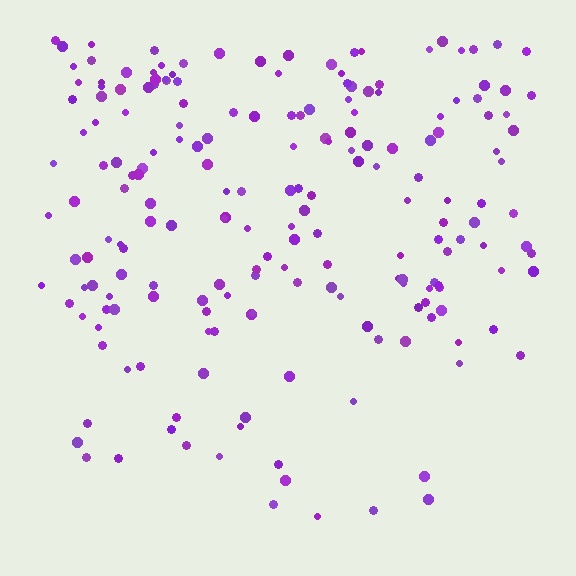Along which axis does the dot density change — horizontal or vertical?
Vertical.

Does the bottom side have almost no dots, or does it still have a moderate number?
Still a moderate number, just noticeably fewer than the top.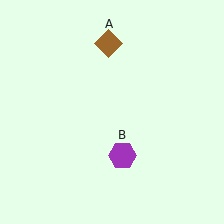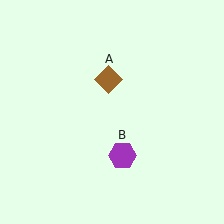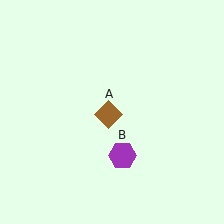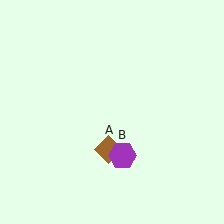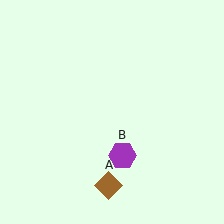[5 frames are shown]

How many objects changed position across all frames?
1 object changed position: brown diamond (object A).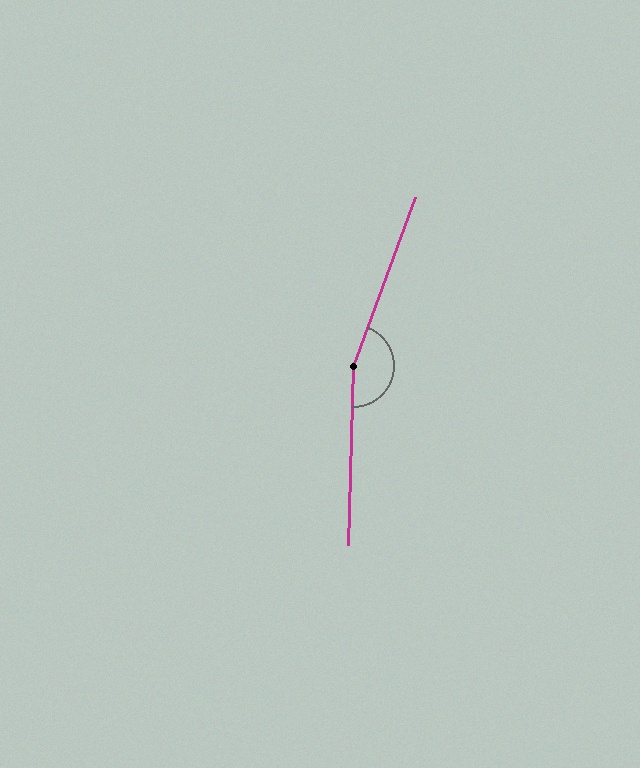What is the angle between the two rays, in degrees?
Approximately 161 degrees.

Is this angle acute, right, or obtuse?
It is obtuse.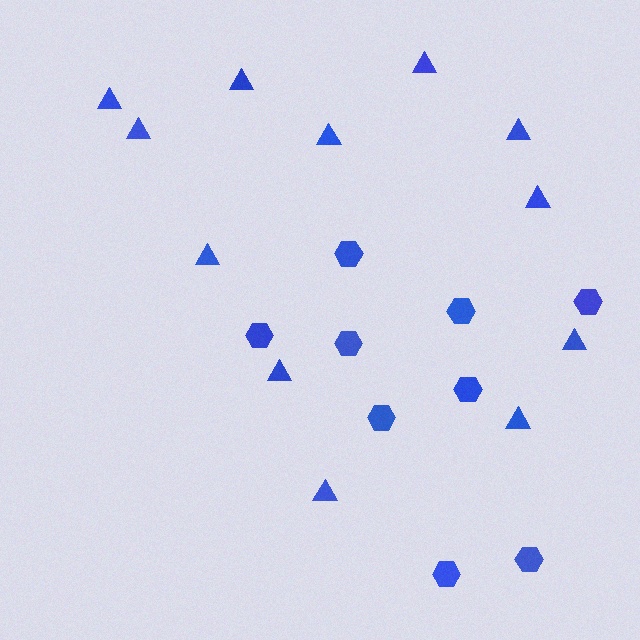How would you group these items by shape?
There are 2 groups: one group of triangles (12) and one group of hexagons (9).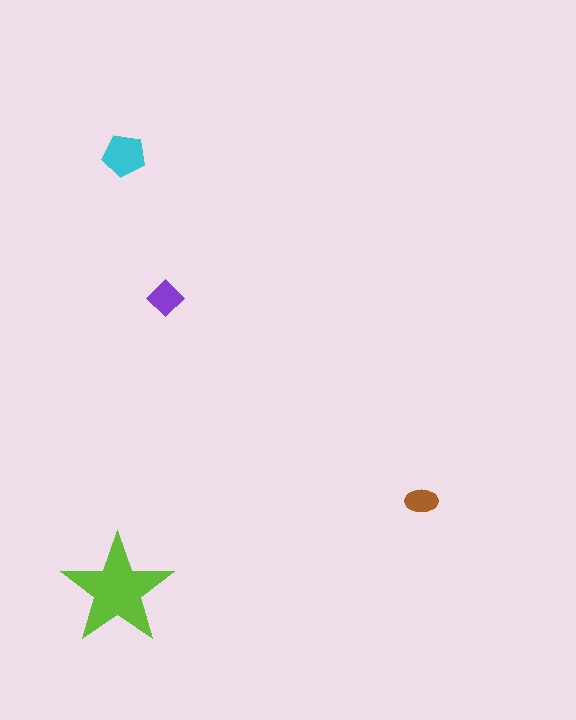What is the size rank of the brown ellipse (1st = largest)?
4th.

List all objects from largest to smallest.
The lime star, the cyan pentagon, the purple diamond, the brown ellipse.